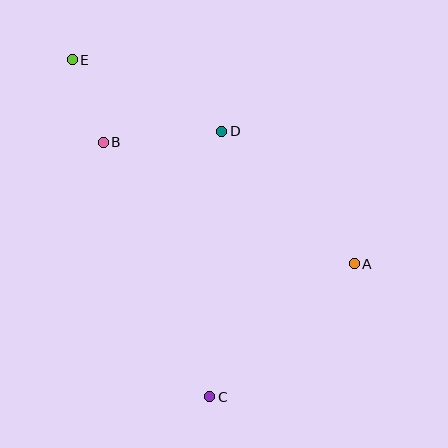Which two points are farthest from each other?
Points C and E are farthest from each other.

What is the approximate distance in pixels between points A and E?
The distance between A and E is approximately 348 pixels.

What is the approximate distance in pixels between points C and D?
The distance between C and D is approximately 266 pixels.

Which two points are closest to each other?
Points B and E are closest to each other.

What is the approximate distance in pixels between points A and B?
The distance between A and B is approximately 279 pixels.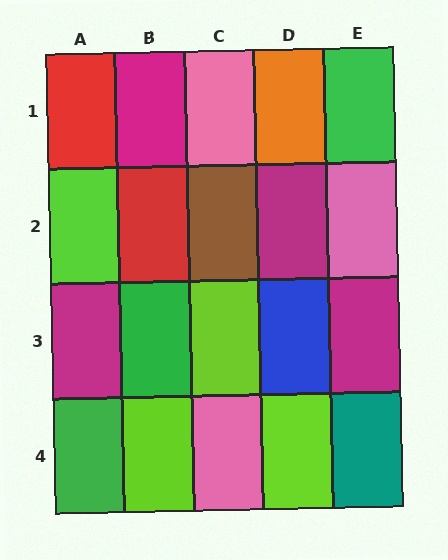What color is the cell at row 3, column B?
Green.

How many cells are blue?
1 cell is blue.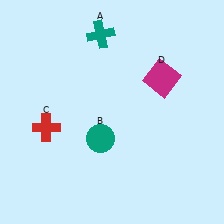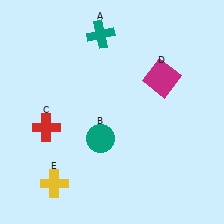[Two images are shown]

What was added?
A yellow cross (E) was added in Image 2.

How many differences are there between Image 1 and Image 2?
There is 1 difference between the two images.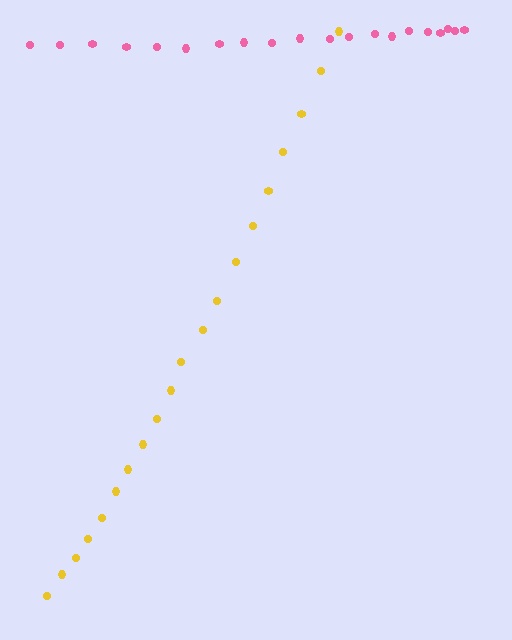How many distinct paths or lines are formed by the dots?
There are 2 distinct paths.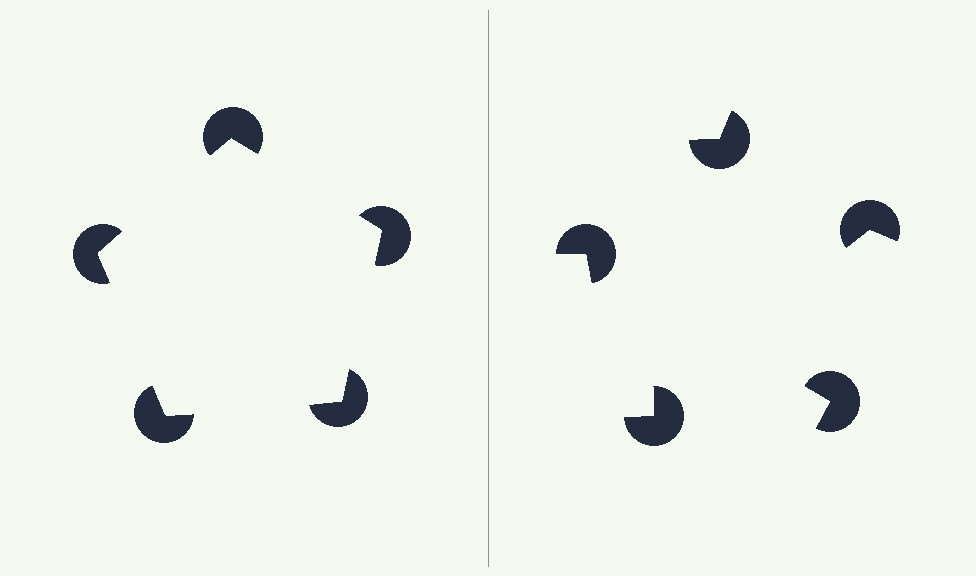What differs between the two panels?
The pac-man discs are positioned identically on both sides; only the wedge orientations differ. On the left they align to a pentagon; on the right they are misaligned.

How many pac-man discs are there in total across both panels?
10 — 5 on each side.